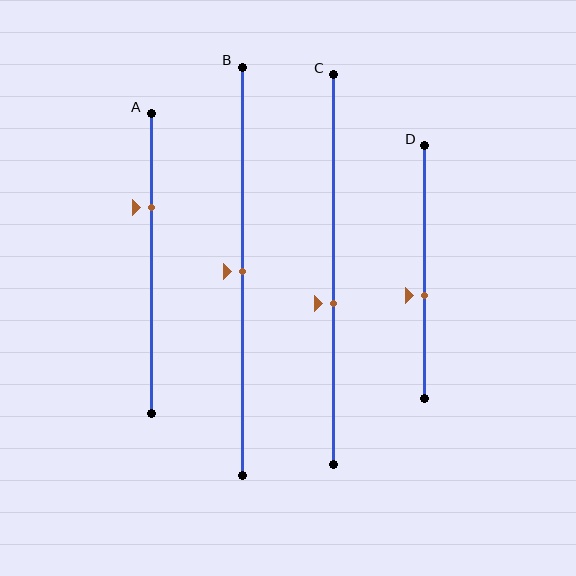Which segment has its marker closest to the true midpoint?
Segment B has its marker closest to the true midpoint.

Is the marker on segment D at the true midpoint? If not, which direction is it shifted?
No, the marker on segment D is shifted downward by about 9% of the segment length.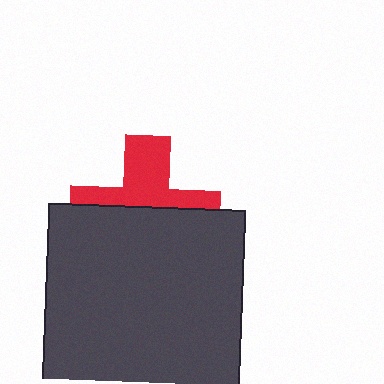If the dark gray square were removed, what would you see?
You would see the complete red cross.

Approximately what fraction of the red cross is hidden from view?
Roughly 56% of the red cross is hidden behind the dark gray square.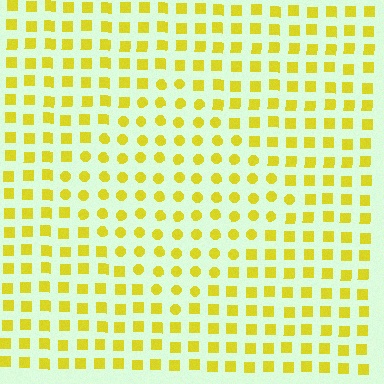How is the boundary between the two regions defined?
The boundary is defined by a change in element shape: circles inside vs. squares outside. All elements share the same color and spacing.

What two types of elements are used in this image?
The image uses circles inside the diamond region and squares outside it.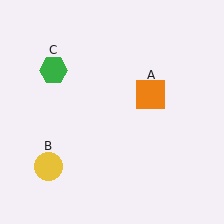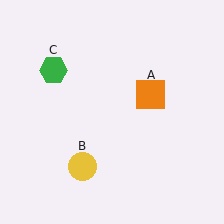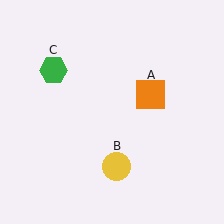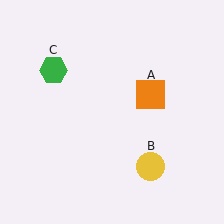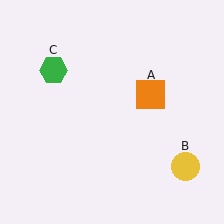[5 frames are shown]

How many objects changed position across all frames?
1 object changed position: yellow circle (object B).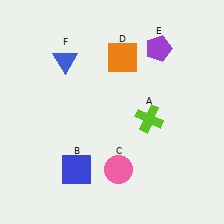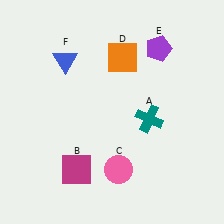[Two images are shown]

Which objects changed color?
A changed from lime to teal. B changed from blue to magenta.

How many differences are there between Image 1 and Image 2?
There are 2 differences between the two images.